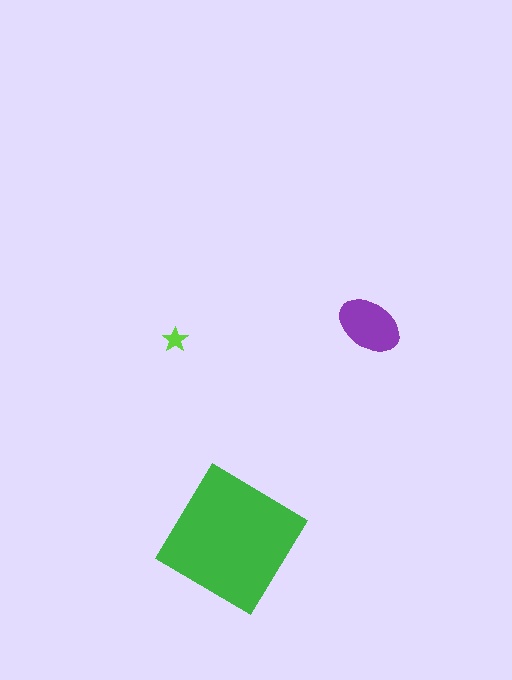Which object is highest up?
The purple ellipse is topmost.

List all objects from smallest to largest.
The lime star, the purple ellipse, the green diamond.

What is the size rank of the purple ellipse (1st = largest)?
2nd.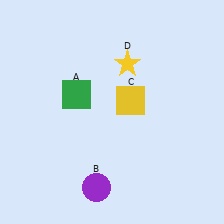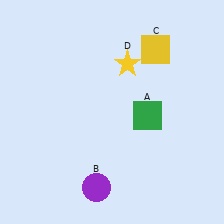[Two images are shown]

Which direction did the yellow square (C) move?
The yellow square (C) moved up.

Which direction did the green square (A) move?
The green square (A) moved right.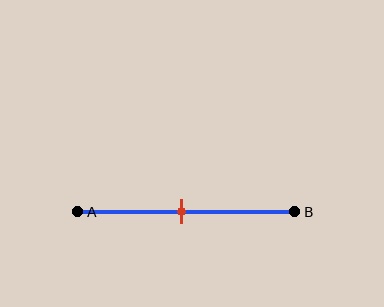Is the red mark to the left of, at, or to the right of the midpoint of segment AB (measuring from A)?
The red mark is approximately at the midpoint of segment AB.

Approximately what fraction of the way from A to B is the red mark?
The red mark is approximately 50% of the way from A to B.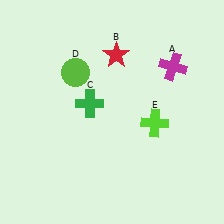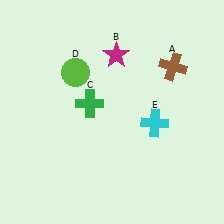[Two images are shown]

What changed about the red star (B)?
In Image 1, B is red. In Image 2, it changed to magenta.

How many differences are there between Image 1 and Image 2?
There are 3 differences between the two images.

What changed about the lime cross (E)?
In Image 1, E is lime. In Image 2, it changed to cyan.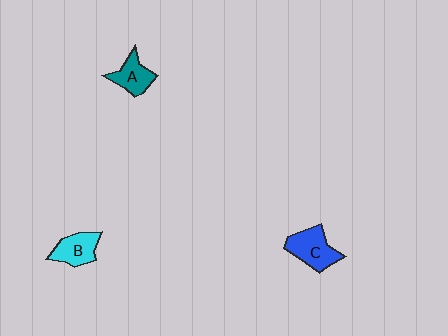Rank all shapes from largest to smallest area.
From largest to smallest: C (blue), B (cyan), A (teal).